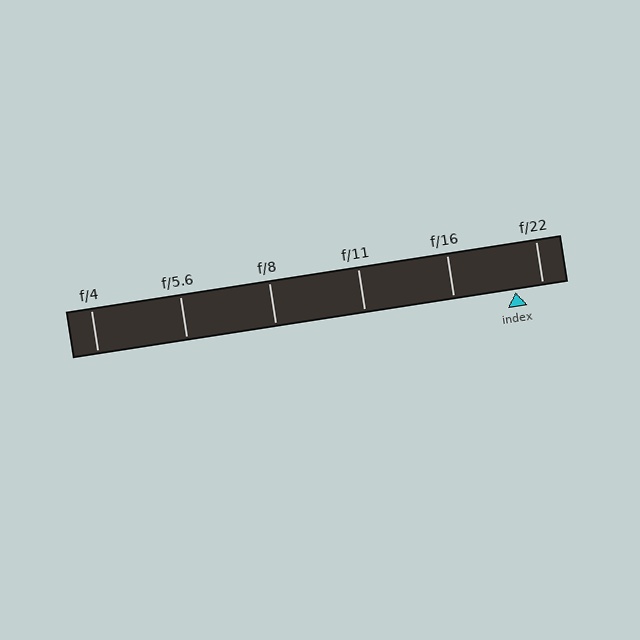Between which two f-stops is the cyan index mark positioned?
The index mark is between f/16 and f/22.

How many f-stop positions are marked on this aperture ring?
There are 6 f-stop positions marked.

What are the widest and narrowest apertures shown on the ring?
The widest aperture shown is f/4 and the narrowest is f/22.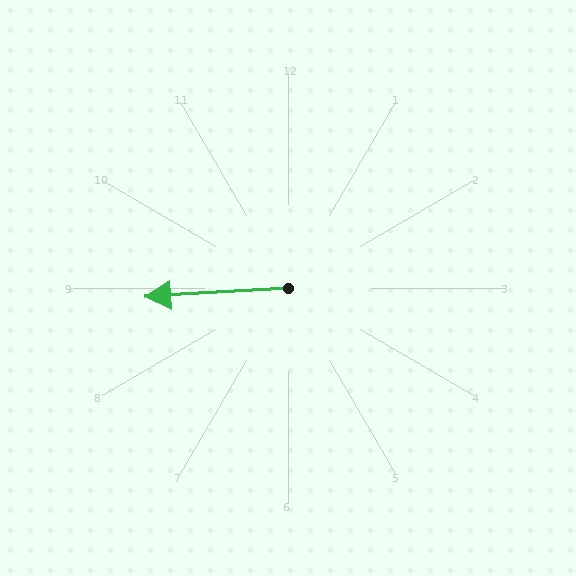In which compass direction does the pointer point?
West.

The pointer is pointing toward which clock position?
Roughly 9 o'clock.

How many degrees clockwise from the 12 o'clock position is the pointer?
Approximately 267 degrees.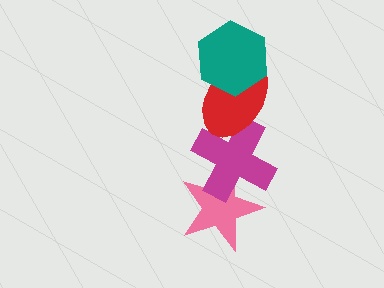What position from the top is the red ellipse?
The red ellipse is 2nd from the top.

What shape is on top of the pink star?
The magenta cross is on top of the pink star.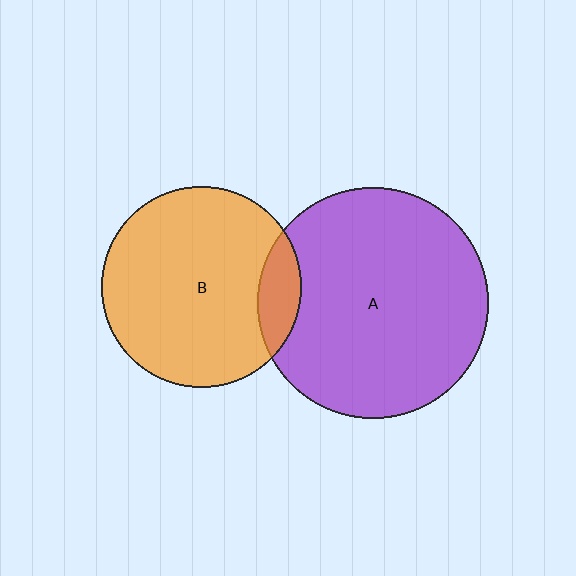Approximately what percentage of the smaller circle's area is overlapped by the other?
Approximately 10%.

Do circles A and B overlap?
Yes.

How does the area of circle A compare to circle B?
Approximately 1.3 times.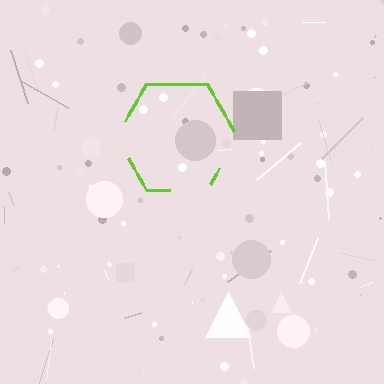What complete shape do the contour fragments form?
The contour fragments form a hexagon.